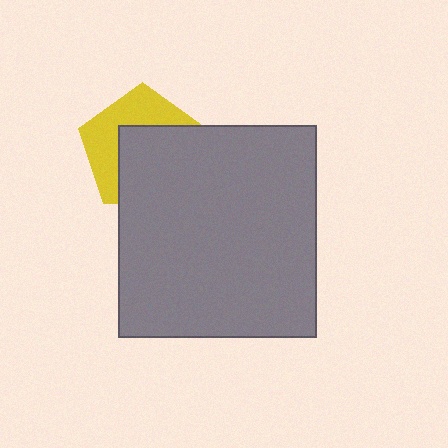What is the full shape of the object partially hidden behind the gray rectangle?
The partially hidden object is a yellow pentagon.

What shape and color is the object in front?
The object in front is a gray rectangle.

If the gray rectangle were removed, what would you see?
You would see the complete yellow pentagon.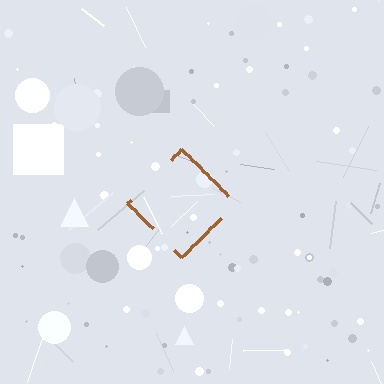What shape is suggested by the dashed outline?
The dashed outline suggests a diamond.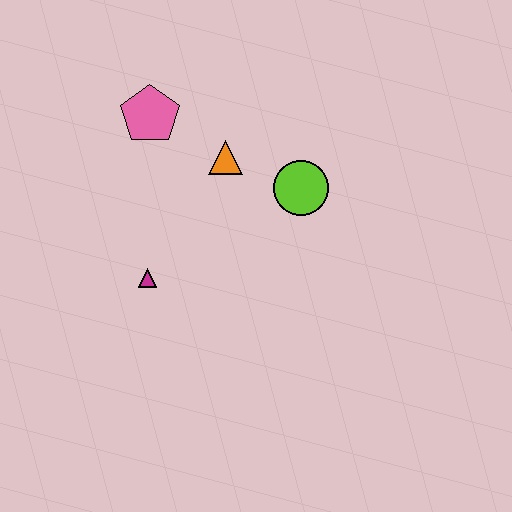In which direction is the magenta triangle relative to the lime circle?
The magenta triangle is to the left of the lime circle.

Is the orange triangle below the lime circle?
No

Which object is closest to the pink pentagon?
The orange triangle is closest to the pink pentagon.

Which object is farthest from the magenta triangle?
The lime circle is farthest from the magenta triangle.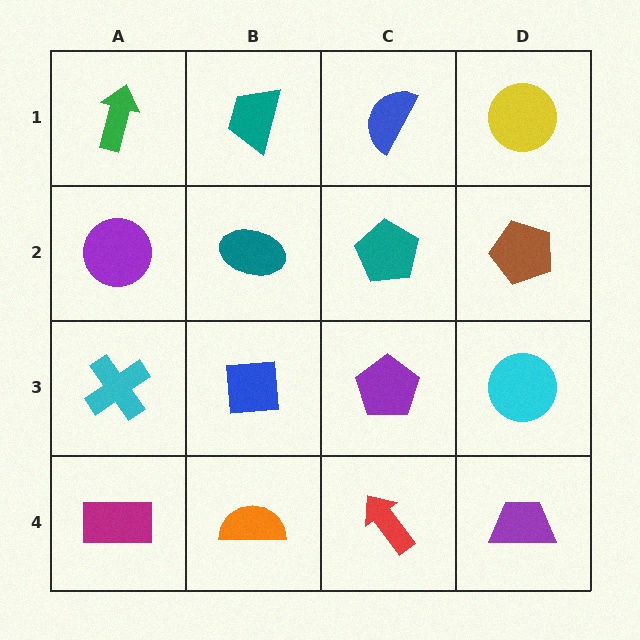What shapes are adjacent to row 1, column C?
A teal pentagon (row 2, column C), a teal trapezoid (row 1, column B), a yellow circle (row 1, column D).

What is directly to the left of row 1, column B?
A green arrow.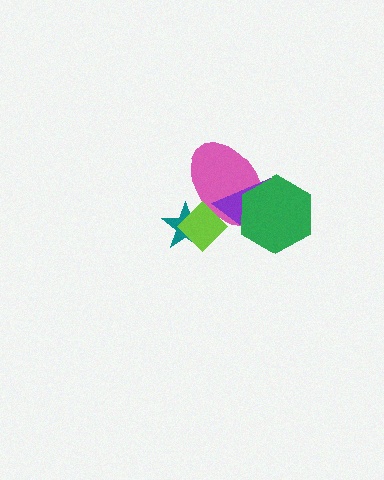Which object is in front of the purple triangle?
The green hexagon is in front of the purple triangle.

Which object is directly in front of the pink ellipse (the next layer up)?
The teal star is directly in front of the pink ellipse.